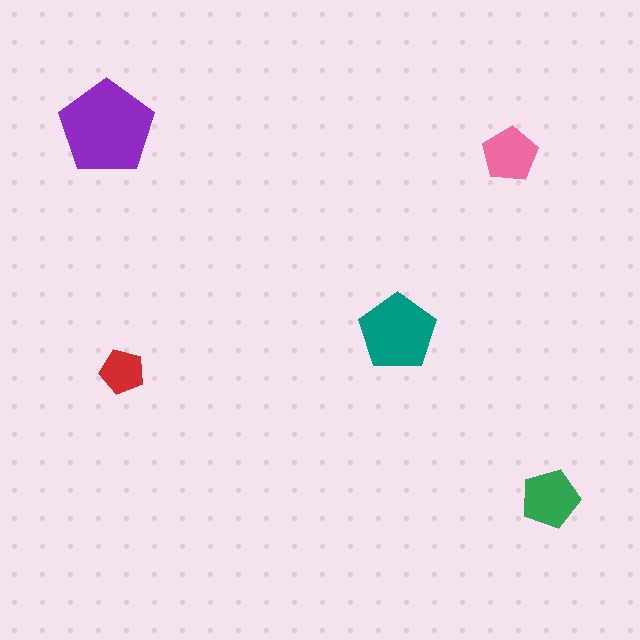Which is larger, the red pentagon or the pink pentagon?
The pink one.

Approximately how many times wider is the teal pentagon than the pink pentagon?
About 1.5 times wider.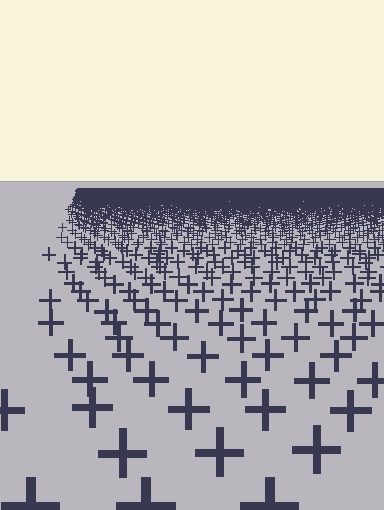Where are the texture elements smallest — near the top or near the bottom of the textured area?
Near the top.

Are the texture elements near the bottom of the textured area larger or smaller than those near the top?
Larger. Near the bottom, elements are closer to the viewer and appear at a bigger on-screen size.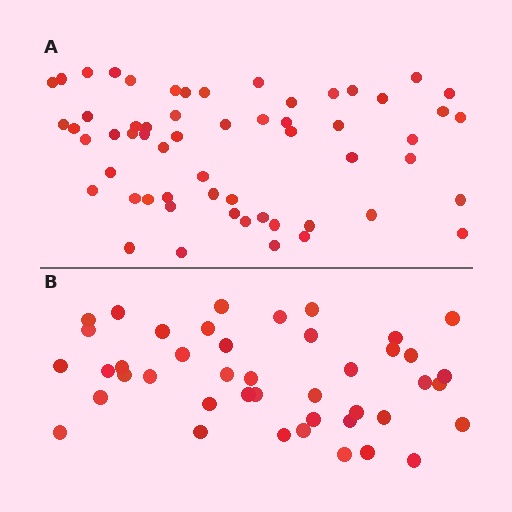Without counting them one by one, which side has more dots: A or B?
Region A (the top region) has more dots.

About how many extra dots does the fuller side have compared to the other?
Region A has approximately 15 more dots than region B.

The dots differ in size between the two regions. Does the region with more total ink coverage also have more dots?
No. Region B has more total ink coverage because its dots are larger, but region A actually contains more individual dots. Total area can be misleading — the number of items is what matters here.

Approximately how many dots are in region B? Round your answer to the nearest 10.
About 40 dots. (The exact count is 43, which rounds to 40.)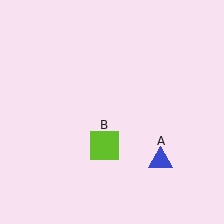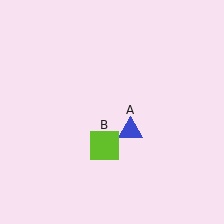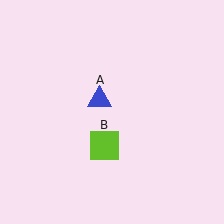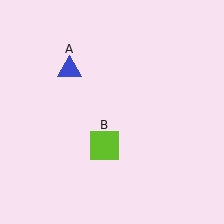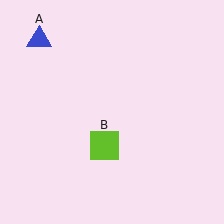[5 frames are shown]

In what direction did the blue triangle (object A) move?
The blue triangle (object A) moved up and to the left.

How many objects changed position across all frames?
1 object changed position: blue triangle (object A).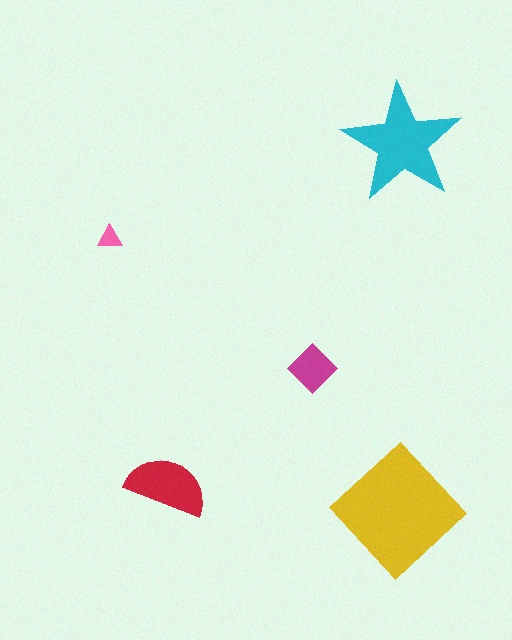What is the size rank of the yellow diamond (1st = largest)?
1st.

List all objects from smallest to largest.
The pink triangle, the magenta diamond, the red semicircle, the cyan star, the yellow diamond.